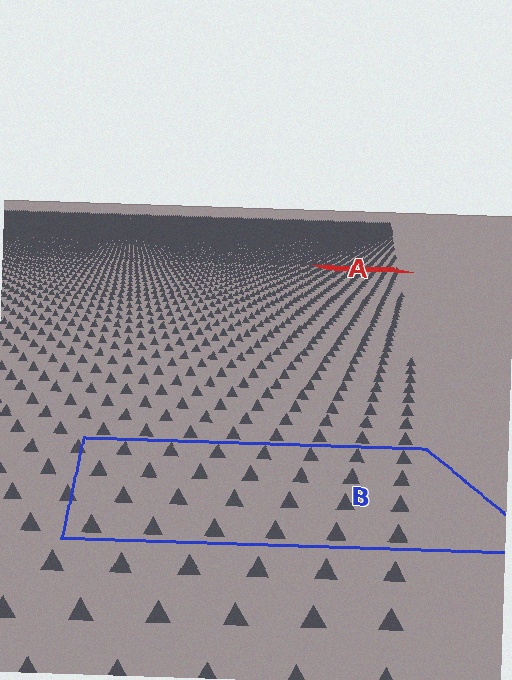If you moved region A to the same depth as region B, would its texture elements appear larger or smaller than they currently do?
They would appear larger. At a closer depth, the same texture elements are projected at a bigger on-screen size.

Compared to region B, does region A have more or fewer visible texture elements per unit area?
Region A has more texture elements per unit area — they are packed more densely because it is farther away.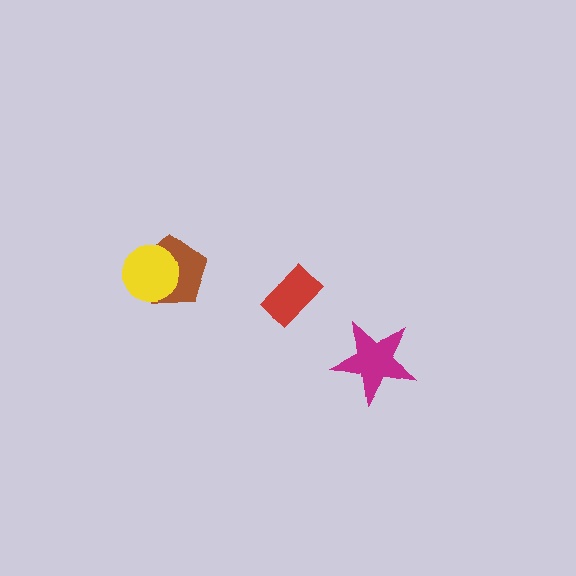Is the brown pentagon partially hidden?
Yes, it is partially covered by another shape.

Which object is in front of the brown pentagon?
The yellow circle is in front of the brown pentagon.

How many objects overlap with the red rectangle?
0 objects overlap with the red rectangle.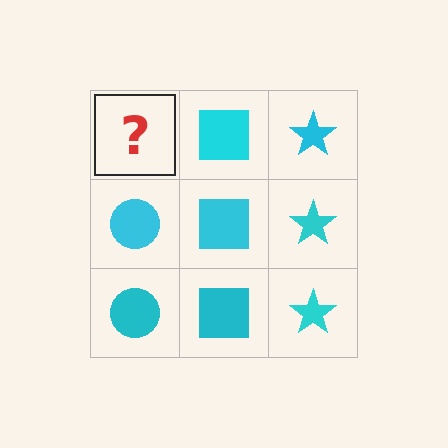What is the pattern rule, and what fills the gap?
The rule is that each column has a consistent shape. The gap should be filled with a cyan circle.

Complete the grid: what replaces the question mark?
The question mark should be replaced with a cyan circle.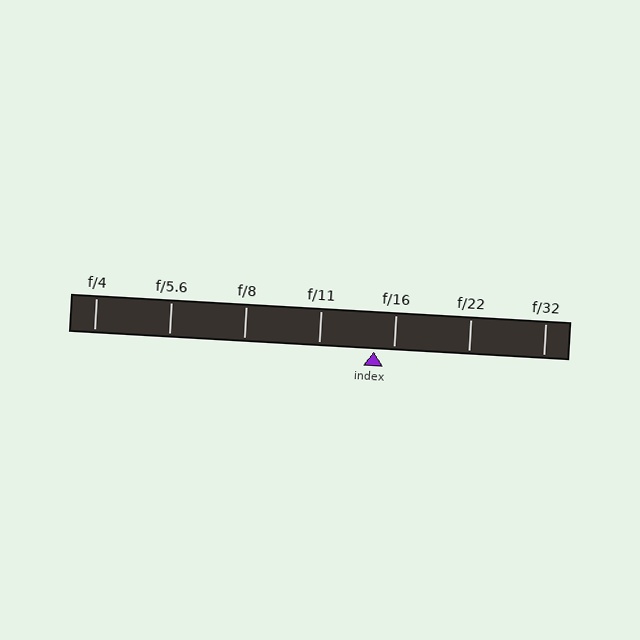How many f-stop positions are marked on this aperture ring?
There are 7 f-stop positions marked.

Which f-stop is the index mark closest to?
The index mark is closest to f/16.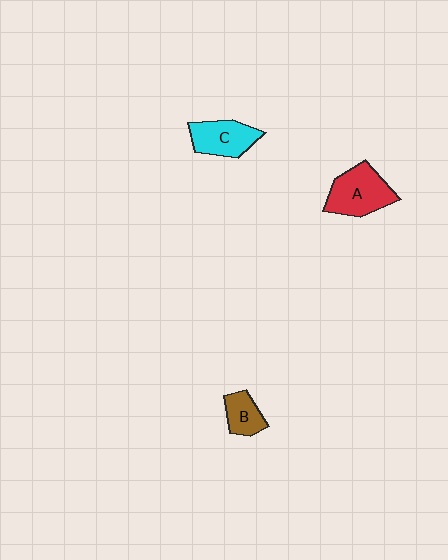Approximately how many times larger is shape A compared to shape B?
Approximately 1.9 times.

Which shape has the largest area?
Shape A (red).